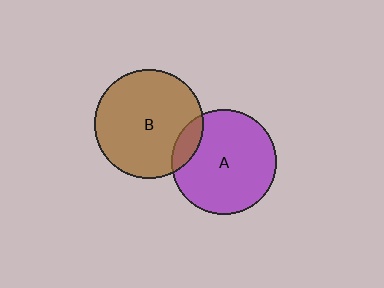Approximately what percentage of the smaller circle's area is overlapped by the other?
Approximately 10%.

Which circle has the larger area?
Circle B (brown).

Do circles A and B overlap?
Yes.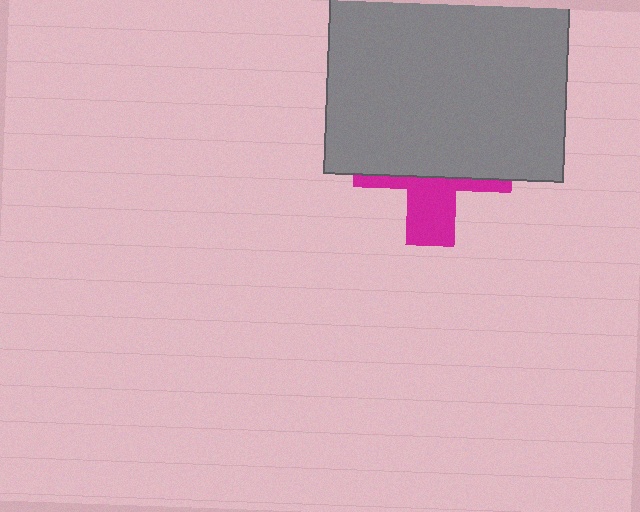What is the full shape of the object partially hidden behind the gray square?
The partially hidden object is a magenta cross.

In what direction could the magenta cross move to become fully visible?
The magenta cross could move down. That would shift it out from behind the gray square entirely.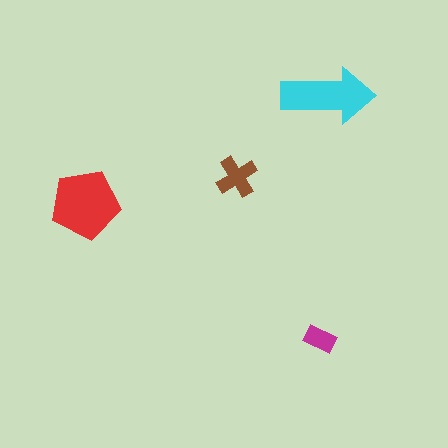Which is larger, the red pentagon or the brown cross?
The red pentagon.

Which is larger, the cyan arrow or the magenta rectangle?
The cyan arrow.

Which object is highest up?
The cyan arrow is topmost.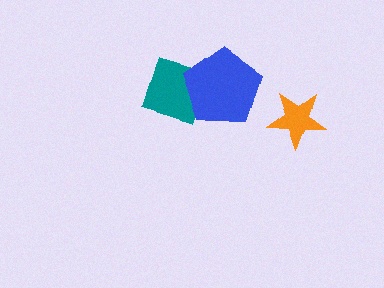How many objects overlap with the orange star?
0 objects overlap with the orange star.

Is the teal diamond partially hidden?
Yes, it is partially covered by another shape.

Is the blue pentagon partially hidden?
No, no other shape covers it.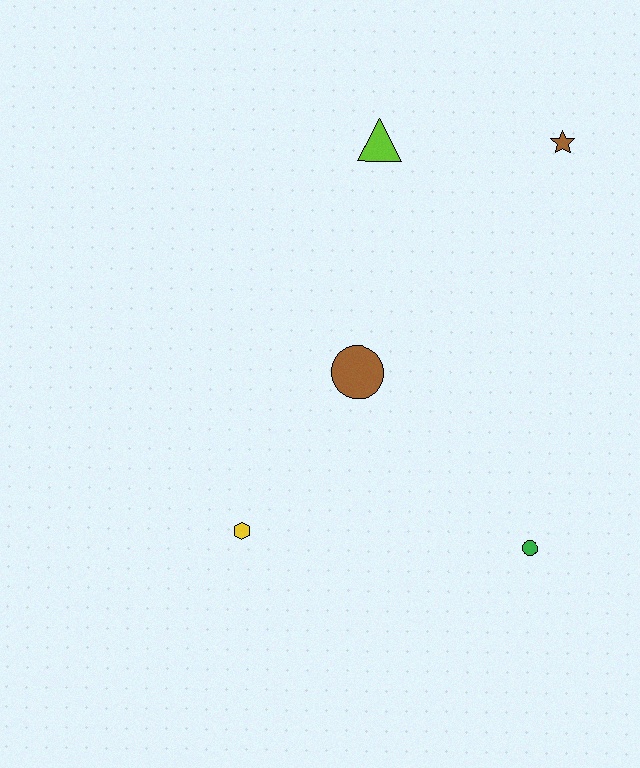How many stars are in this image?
There is 1 star.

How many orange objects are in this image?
There are no orange objects.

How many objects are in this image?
There are 5 objects.